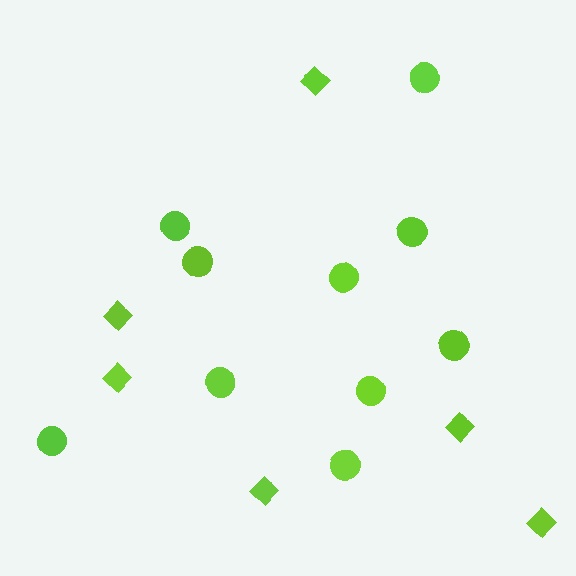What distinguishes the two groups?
There are 2 groups: one group of diamonds (6) and one group of circles (10).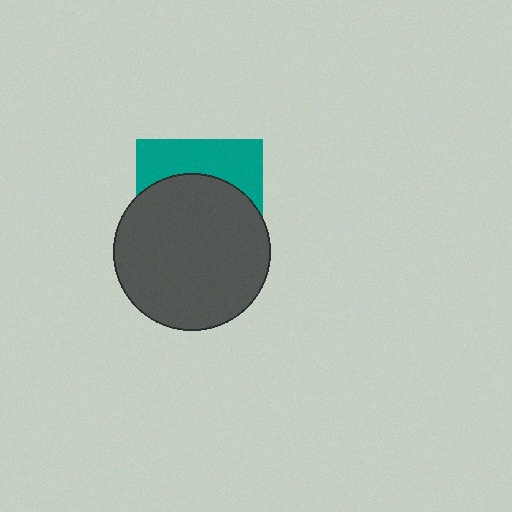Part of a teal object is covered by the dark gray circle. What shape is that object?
It is a square.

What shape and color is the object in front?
The object in front is a dark gray circle.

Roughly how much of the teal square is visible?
A small part of it is visible (roughly 35%).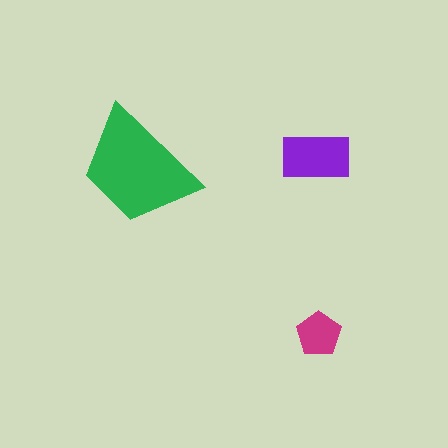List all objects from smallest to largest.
The magenta pentagon, the purple rectangle, the green trapezoid.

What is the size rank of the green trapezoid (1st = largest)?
1st.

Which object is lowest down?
The magenta pentagon is bottommost.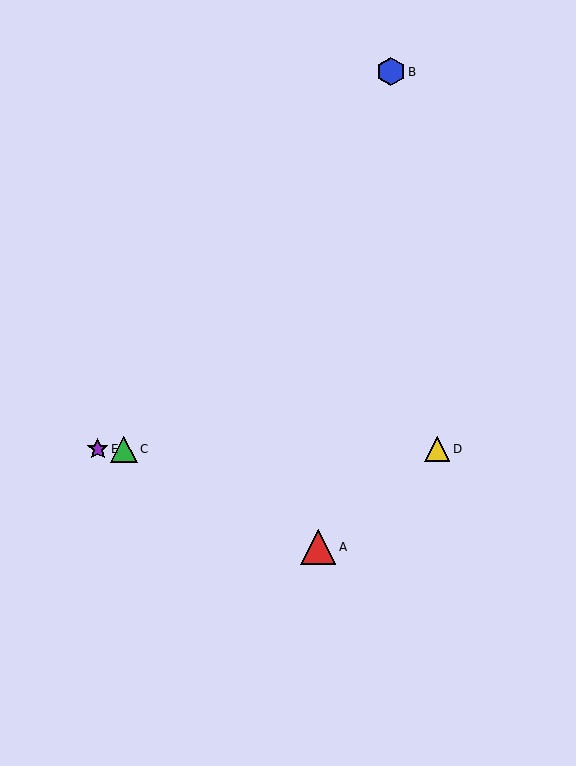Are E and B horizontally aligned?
No, E is at y≈449 and B is at y≈72.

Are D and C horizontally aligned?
Yes, both are at y≈449.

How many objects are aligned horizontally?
3 objects (C, D, E) are aligned horizontally.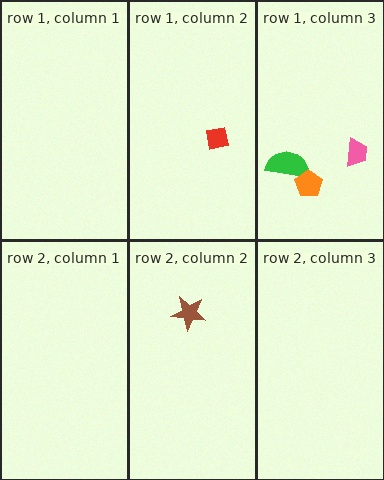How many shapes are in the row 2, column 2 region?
1.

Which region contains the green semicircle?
The row 1, column 3 region.